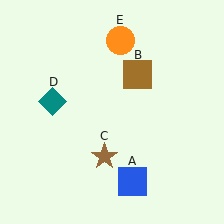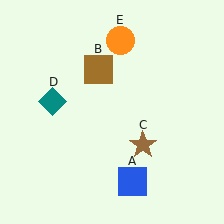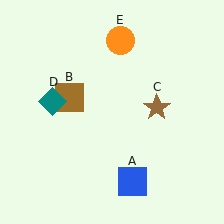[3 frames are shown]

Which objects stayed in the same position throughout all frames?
Blue square (object A) and teal diamond (object D) and orange circle (object E) remained stationary.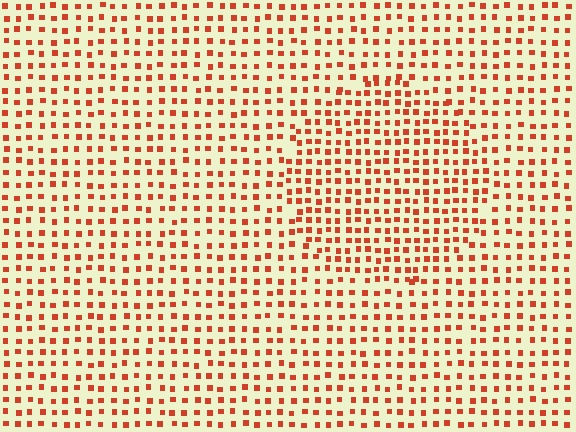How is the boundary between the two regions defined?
The boundary is defined by a change in element density (approximately 1.5x ratio). All elements are the same color, size, and shape.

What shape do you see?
I see a circle.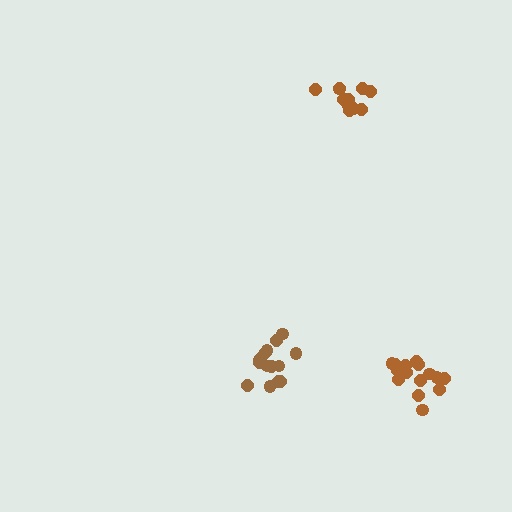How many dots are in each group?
Group 1: 15 dots, Group 2: 15 dots, Group 3: 11 dots (41 total).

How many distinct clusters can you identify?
There are 3 distinct clusters.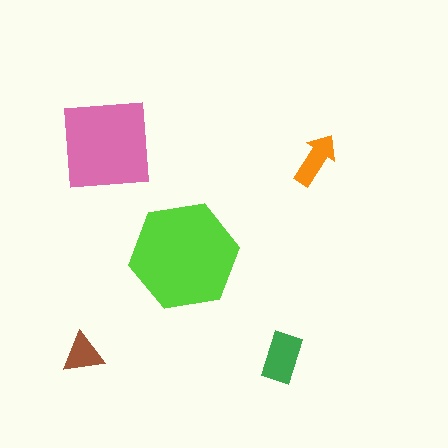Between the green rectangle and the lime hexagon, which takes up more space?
The lime hexagon.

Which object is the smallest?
The brown triangle.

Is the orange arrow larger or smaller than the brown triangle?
Larger.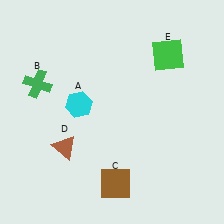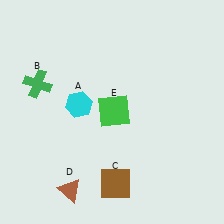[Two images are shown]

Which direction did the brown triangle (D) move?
The brown triangle (D) moved down.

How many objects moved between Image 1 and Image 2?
2 objects moved between the two images.